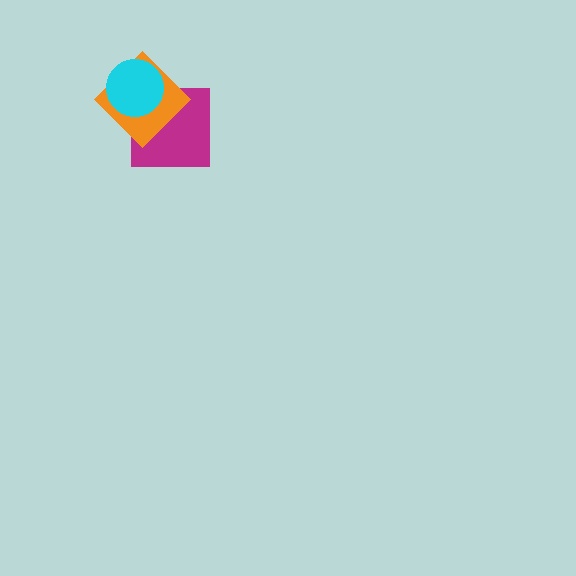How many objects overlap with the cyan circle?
2 objects overlap with the cyan circle.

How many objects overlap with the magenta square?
2 objects overlap with the magenta square.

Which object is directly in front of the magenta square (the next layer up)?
The orange diamond is directly in front of the magenta square.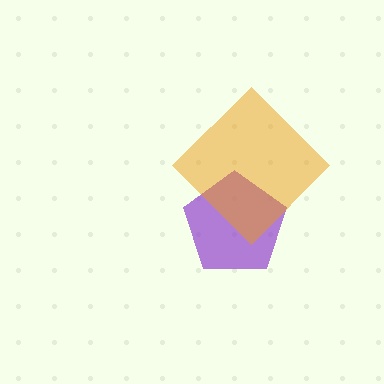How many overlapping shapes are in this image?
There are 2 overlapping shapes in the image.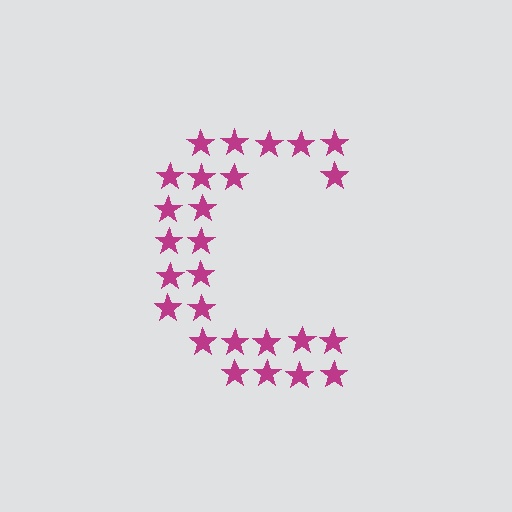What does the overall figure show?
The overall figure shows the letter C.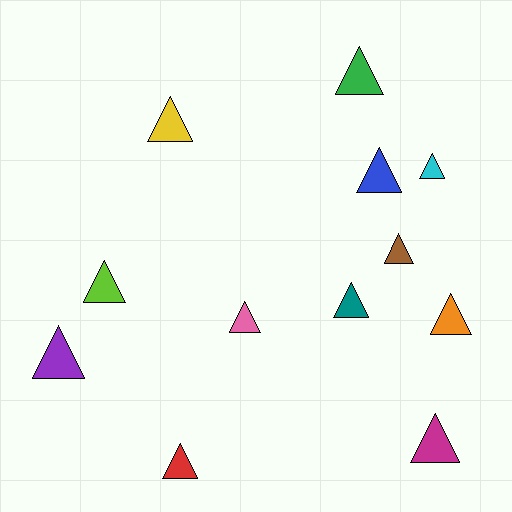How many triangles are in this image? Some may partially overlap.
There are 12 triangles.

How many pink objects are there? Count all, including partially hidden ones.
There is 1 pink object.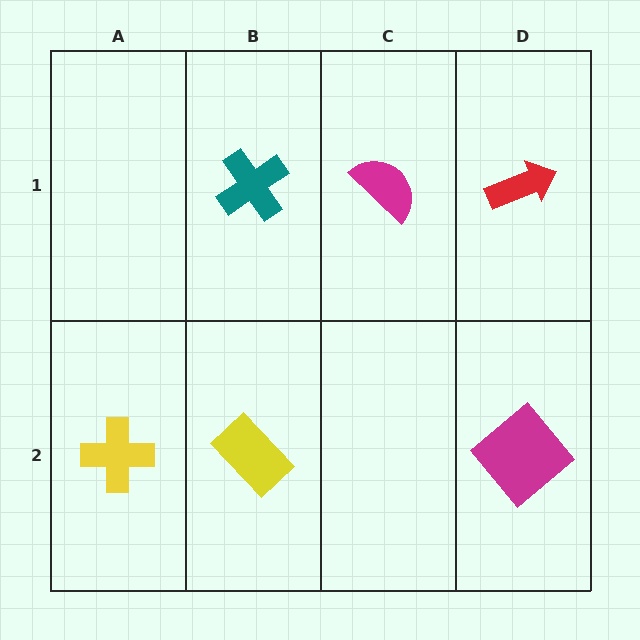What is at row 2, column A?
A yellow cross.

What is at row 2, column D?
A magenta diamond.